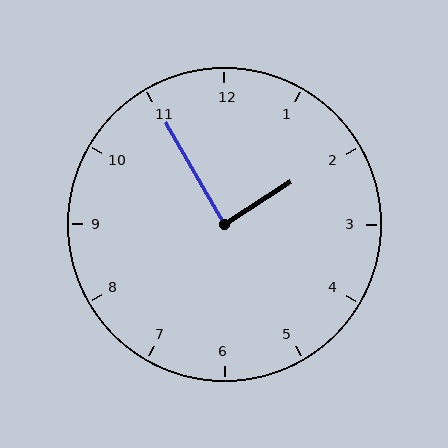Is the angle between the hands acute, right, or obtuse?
It is right.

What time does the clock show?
1:55.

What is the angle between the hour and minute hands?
Approximately 88 degrees.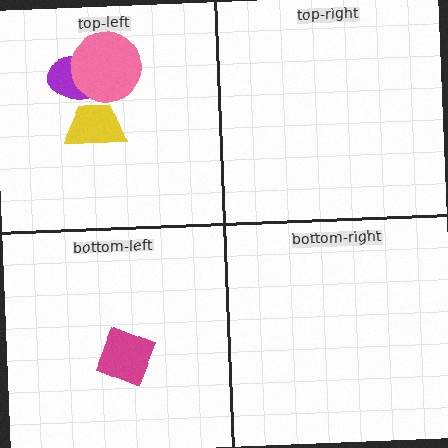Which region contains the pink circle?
The top-left region.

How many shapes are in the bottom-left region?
1.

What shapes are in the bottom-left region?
The magenta square.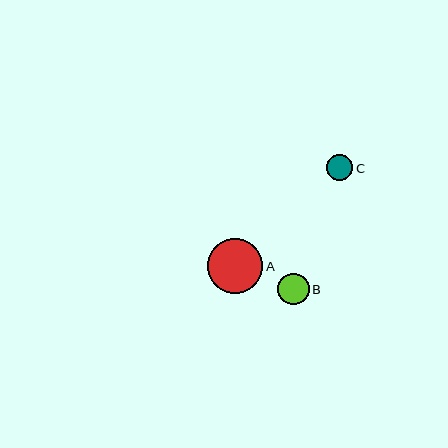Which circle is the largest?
Circle A is the largest with a size of approximately 55 pixels.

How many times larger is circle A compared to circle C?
Circle A is approximately 2.1 times the size of circle C.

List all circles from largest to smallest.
From largest to smallest: A, B, C.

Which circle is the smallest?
Circle C is the smallest with a size of approximately 26 pixels.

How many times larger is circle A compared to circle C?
Circle A is approximately 2.1 times the size of circle C.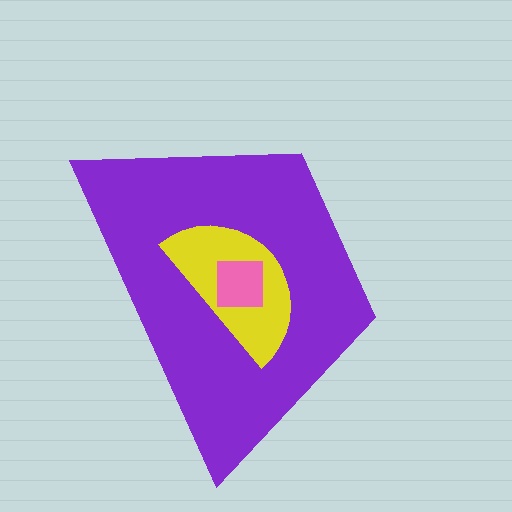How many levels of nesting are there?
3.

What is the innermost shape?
The pink square.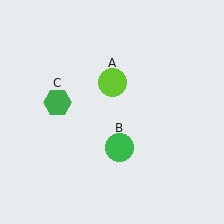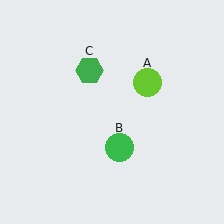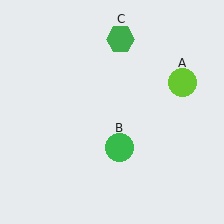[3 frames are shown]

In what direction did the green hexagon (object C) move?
The green hexagon (object C) moved up and to the right.